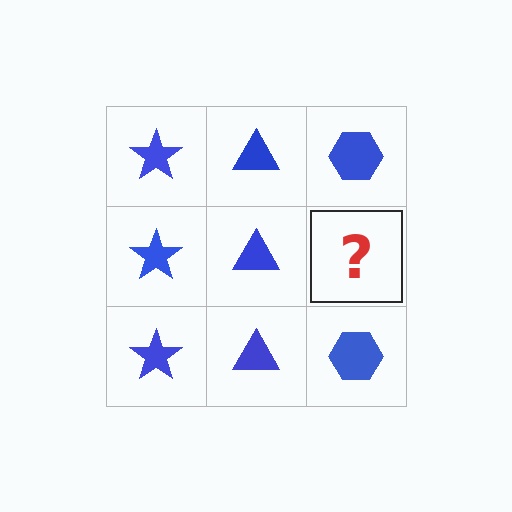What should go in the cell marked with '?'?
The missing cell should contain a blue hexagon.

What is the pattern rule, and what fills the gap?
The rule is that each column has a consistent shape. The gap should be filled with a blue hexagon.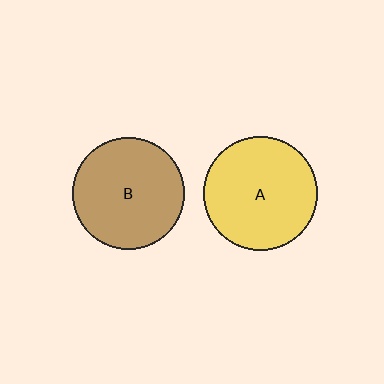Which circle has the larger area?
Circle A (yellow).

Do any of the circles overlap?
No, none of the circles overlap.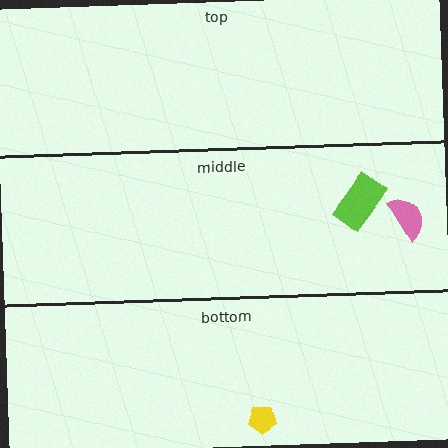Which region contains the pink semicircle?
The middle region.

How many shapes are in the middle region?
2.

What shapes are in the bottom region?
The yellow pentagon.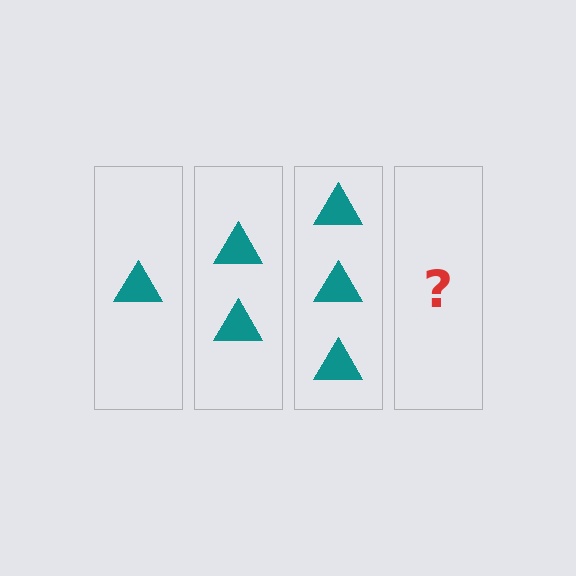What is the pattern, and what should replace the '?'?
The pattern is that each step adds one more triangle. The '?' should be 4 triangles.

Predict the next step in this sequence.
The next step is 4 triangles.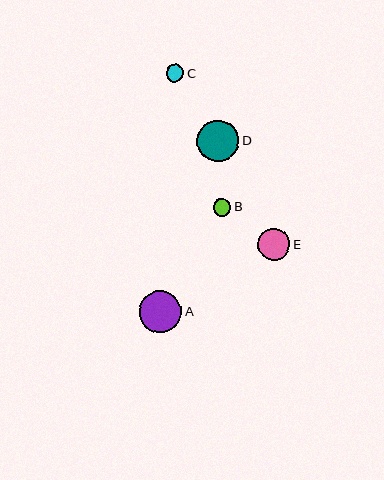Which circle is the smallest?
Circle C is the smallest with a size of approximately 17 pixels.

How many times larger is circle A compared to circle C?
Circle A is approximately 2.4 times the size of circle C.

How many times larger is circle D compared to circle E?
Circle D is approximately 1.3 times the size of circle E.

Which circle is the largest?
Circle A is the largest with a size of approximately 42 pixels.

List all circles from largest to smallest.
From largest to smallest: A, D, E, B, C.